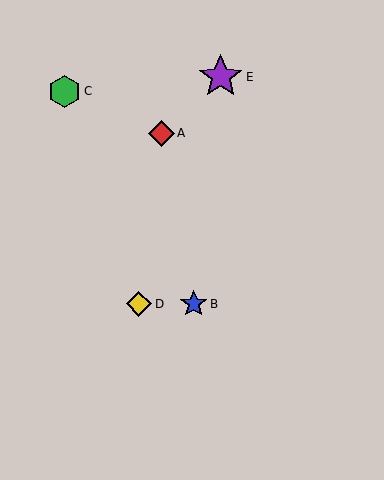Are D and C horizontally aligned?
No, D is at y≈304 and C is at y≈91.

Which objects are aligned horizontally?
Objects B, D are aligned horizontally.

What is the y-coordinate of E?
Object E is at y≈77.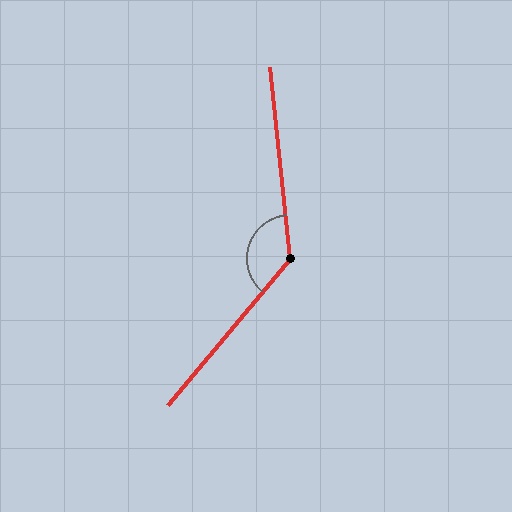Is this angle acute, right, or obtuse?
It is obtuse.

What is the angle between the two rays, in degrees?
Approximately 134 degrees.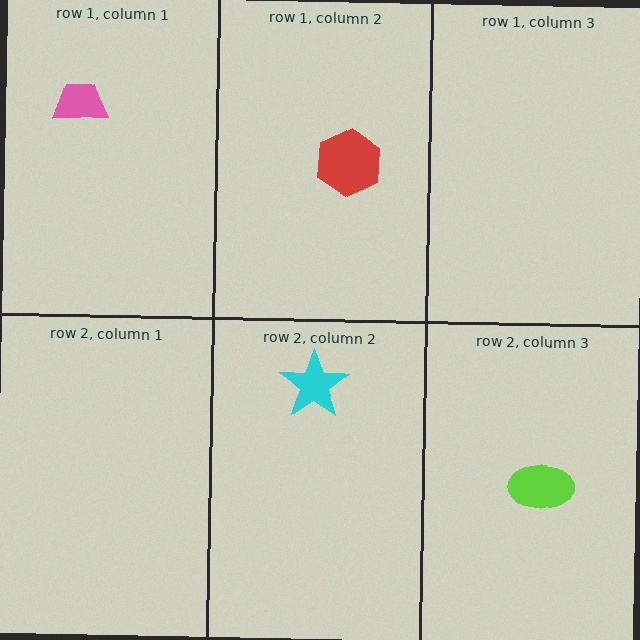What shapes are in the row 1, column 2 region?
The red hexagon.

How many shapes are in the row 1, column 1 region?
1.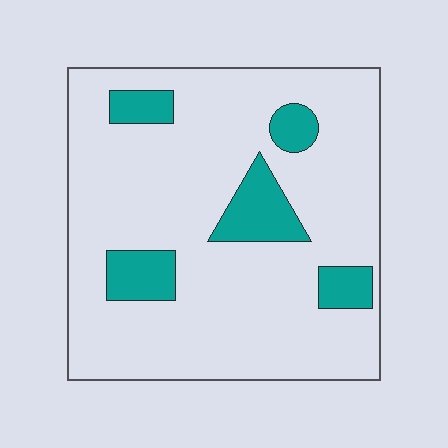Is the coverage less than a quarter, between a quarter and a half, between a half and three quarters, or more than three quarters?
Less than a quarter.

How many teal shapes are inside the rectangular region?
5.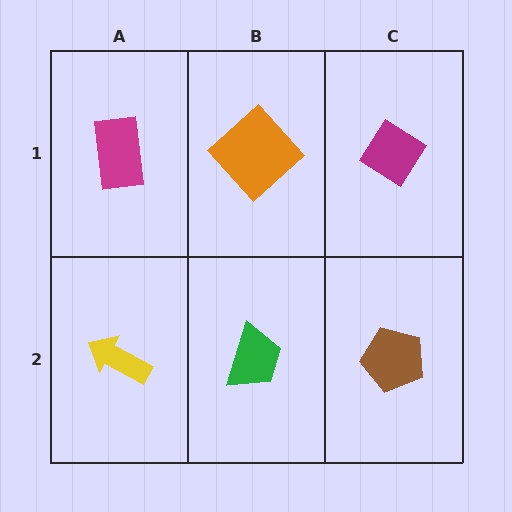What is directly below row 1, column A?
A yellow arrow.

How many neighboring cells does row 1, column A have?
2.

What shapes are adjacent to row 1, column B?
A green trapezoid (row 2, column B), a magenta rectangle (row 1, column A), a magenta diamond (row 1, column C).